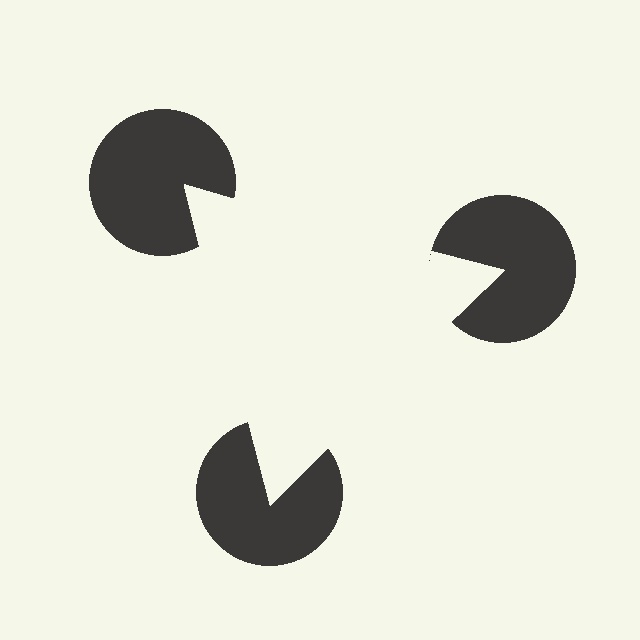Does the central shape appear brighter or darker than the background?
It typically appears slightly brighter than the background, even though no actual brightness change is drawn.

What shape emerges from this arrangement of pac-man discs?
An illusory triangle — its edges are inferred from the aligned wedge cuts in the pac-man discs, not physically drawn.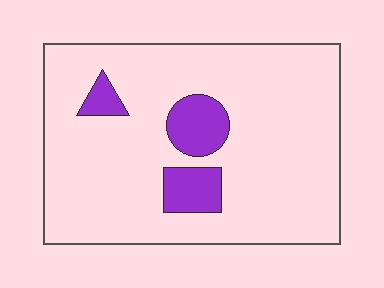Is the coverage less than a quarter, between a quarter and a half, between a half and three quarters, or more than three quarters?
Less than a quarter.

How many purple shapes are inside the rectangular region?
3.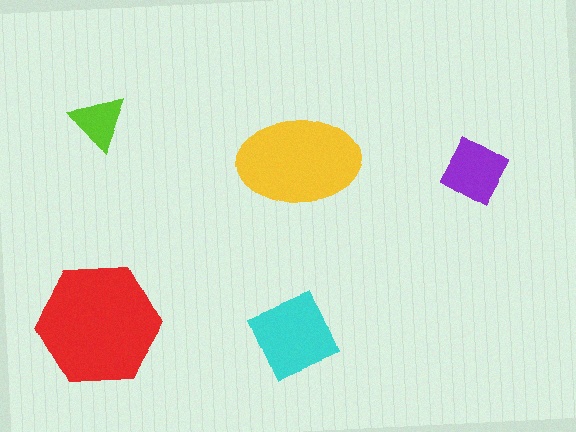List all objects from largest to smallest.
The red hexagon, the yellow ellipse, the cyan square, the purple diamond, the lime triangle.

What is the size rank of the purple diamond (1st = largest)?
4th.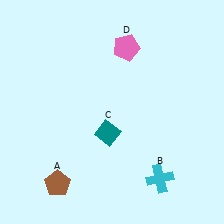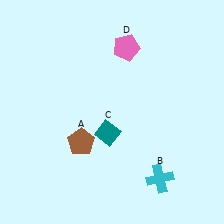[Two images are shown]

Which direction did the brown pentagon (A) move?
The brown pentagon (A) moved up.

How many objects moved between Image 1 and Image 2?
1 object moved between the two images.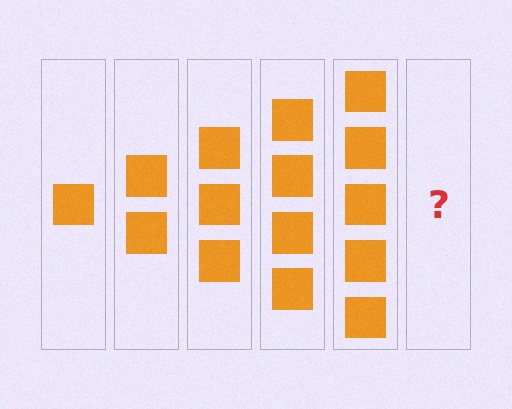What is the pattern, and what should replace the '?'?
The pattern is that each step adds one more square. The '?' should be 6 squares.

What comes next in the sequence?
The next element should be 6 squares.